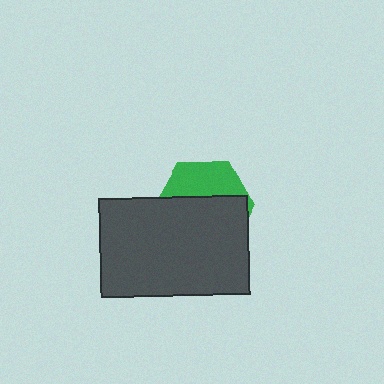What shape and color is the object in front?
The object in front is a dark gray rectangle.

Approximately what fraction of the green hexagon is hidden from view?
Roughly 64% of the green hexagon is hidden behind the dark gray rectangle.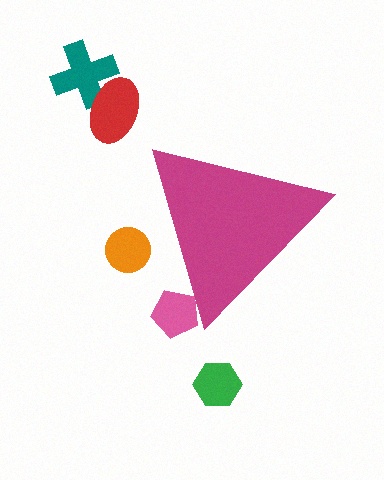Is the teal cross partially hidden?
No, the teal cross is fully visible.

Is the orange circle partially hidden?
Yes, the orange circle is partially hidden behind the magenta triangle.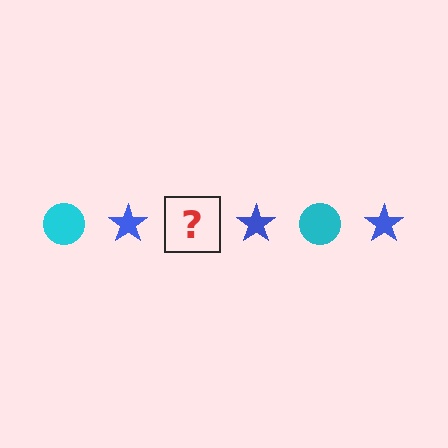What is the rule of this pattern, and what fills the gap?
The rule is that the pattern alternates between cyan circle and blue star. The gap should be filled with a cyan circle.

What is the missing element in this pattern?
The missing element is a cyan circle.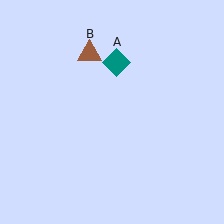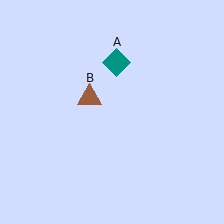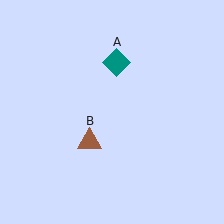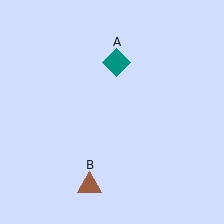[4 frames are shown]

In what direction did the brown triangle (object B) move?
The brown triangle (object B) moved down.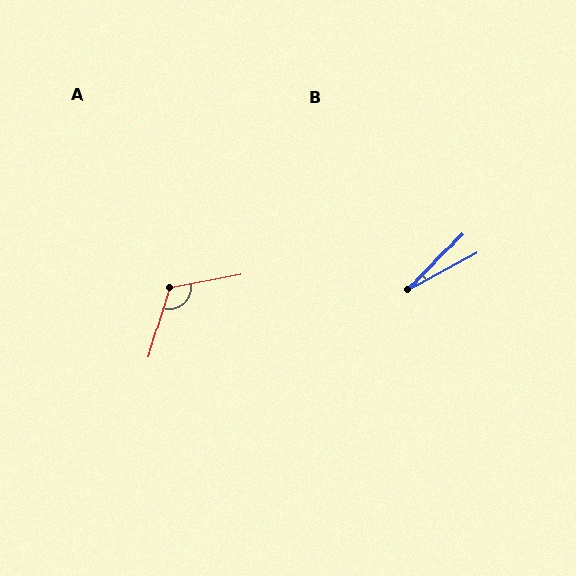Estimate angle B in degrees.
Approximately 18 degrees.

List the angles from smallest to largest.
B (18°), A (117°).